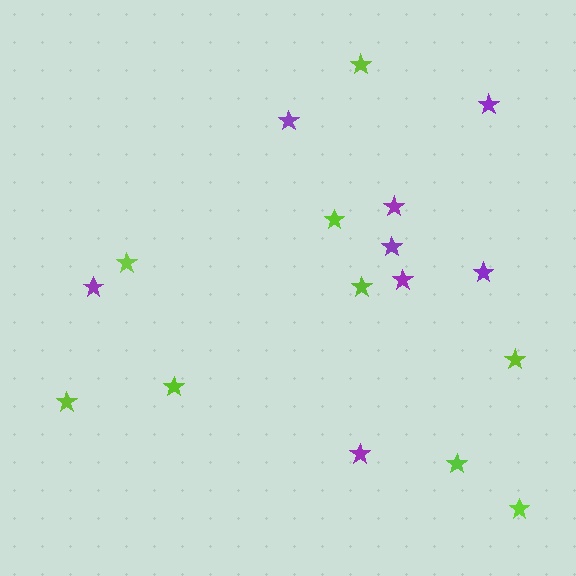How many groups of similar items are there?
There are 2 groups: one group of purple stars (8) and one group of lime stars (9).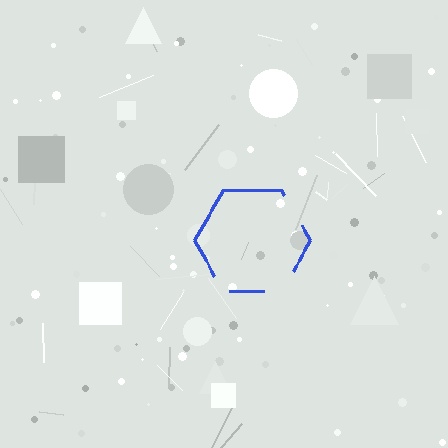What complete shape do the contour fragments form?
The contour fragments form a hexagon.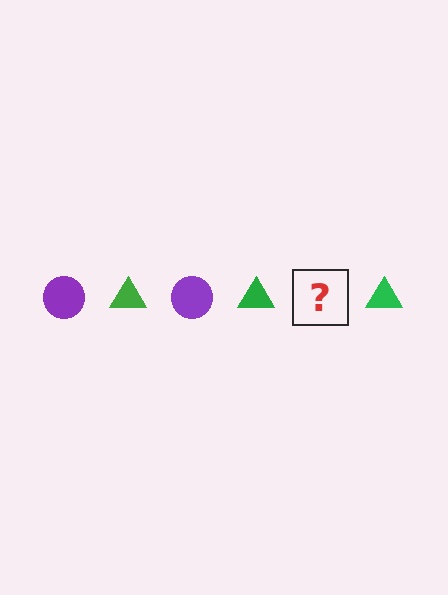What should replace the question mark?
The question mark should be replaced with a purple circle.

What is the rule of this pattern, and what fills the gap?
The rule is that the pattern alternates between purple circle and green triangle. The gap should be filled with a purple circle.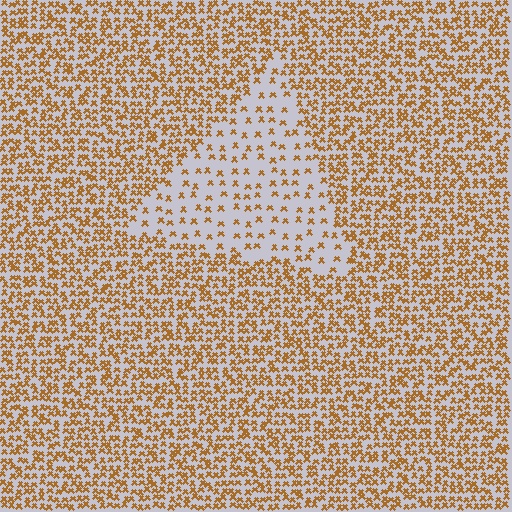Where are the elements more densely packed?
The elements are more densely packed outside the triangle boundary.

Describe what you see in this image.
The image contains small brown elements arranged at two different densities. A triangle-shaped region is visible where the elements are less densely packed than the surrounding area.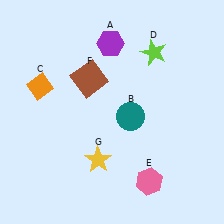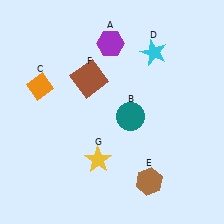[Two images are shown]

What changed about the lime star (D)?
In Image 1, D is lime. In Image 2, it changed to cyan.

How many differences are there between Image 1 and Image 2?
There are 2 differences between the two images.